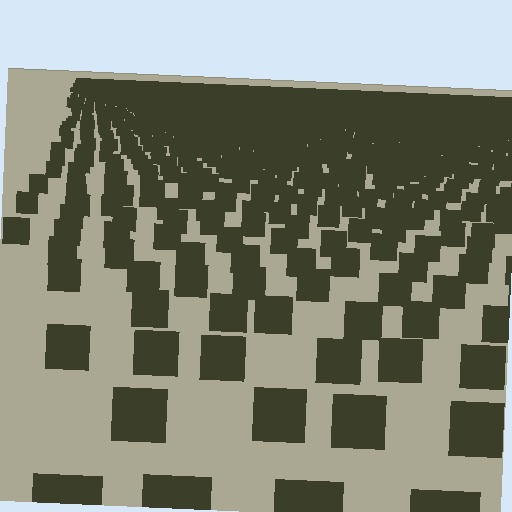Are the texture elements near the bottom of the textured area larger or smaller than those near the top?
Larger. Near the bottom, elements are closer to the viewer and appear at a bigger on-screen size.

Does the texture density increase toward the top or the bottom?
Density increases toward the top.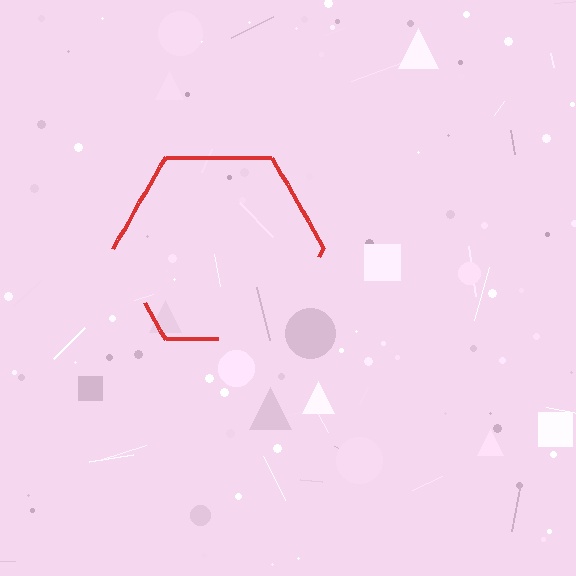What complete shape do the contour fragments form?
The contour fragments form a hexagon.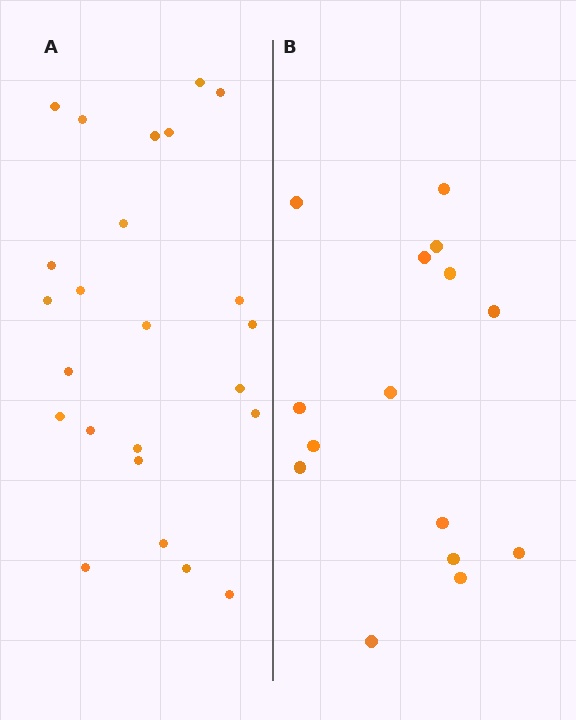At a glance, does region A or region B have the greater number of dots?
Region A (the left region) has more dots.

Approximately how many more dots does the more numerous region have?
Region A has roughly 8 or so more dots than region B.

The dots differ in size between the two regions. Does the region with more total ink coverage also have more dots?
No. Region B has more total ink coverage because its dots are larger, but region A actually contains more individual dots. Total area can be misleading — the number of items is what matters here.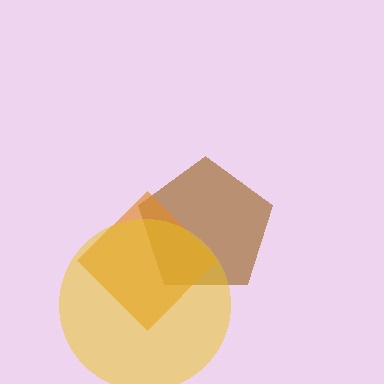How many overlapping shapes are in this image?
There are 3 overlapping shapes in the image.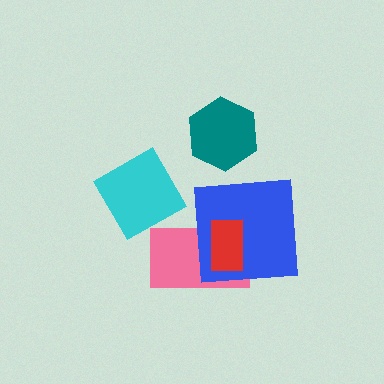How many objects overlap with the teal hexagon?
0 objects overlap with the teal hexagon.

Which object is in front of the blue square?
The red rectangle is in front of the blue square.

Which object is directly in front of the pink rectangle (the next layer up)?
The blue square is directly in front of the pink rectangle.